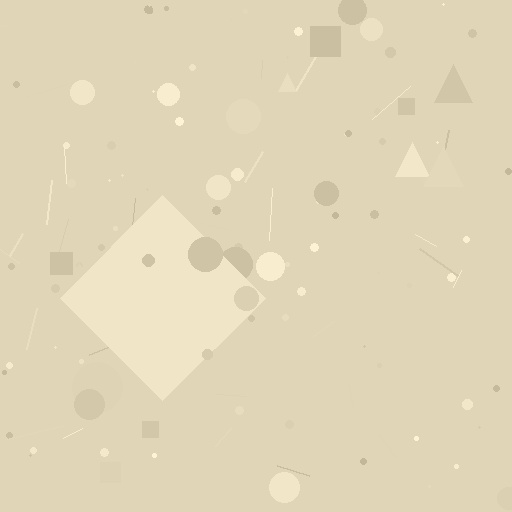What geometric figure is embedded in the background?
A diamond is embedded in the background.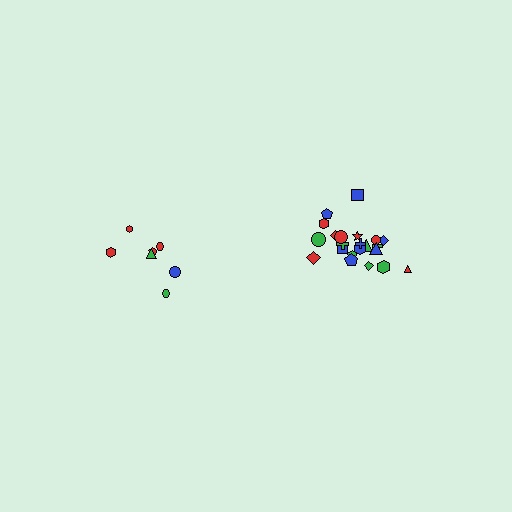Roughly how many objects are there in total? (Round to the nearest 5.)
Roughly 30 objects in total.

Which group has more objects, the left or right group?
The right group.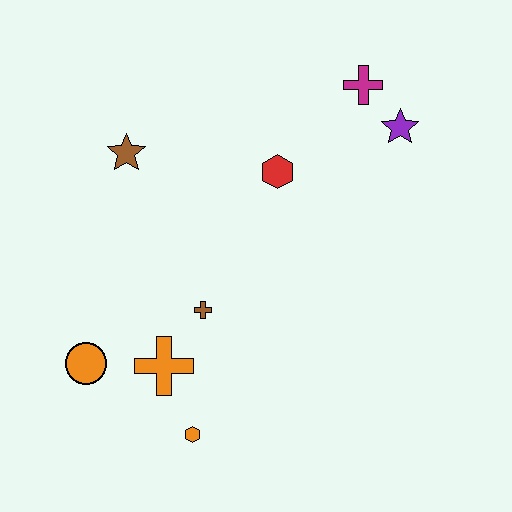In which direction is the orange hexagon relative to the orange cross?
The orange hexagon is below the orange cross.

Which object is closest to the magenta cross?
The purple star is closest to the magenta cross.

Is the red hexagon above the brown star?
No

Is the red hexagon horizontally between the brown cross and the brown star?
No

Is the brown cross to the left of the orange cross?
No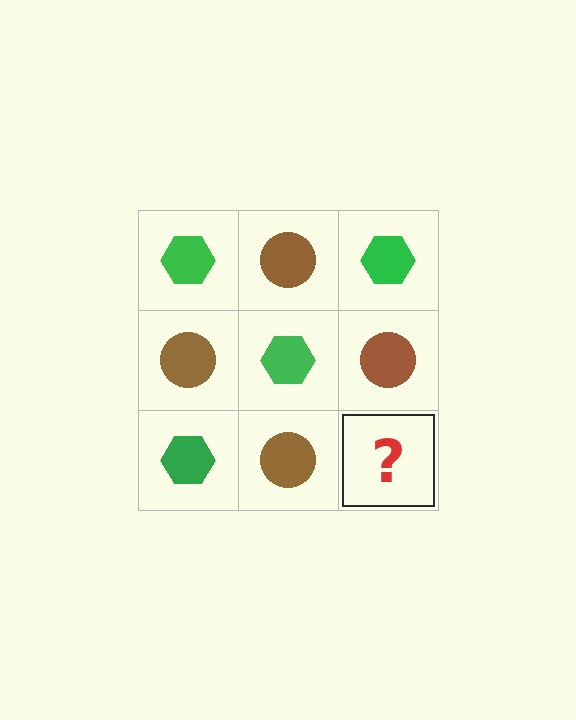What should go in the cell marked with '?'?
The missing cell should contain a green hexagon.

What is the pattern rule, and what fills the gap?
The rule is that it alternates green hexagon and brown circle in a checkerboard pattern. The gap should be filled with a green hexagon.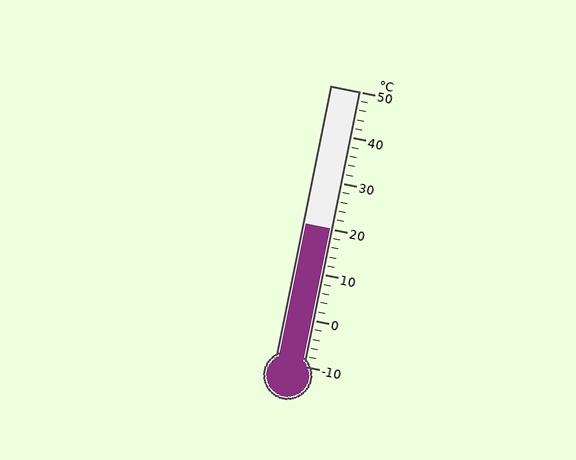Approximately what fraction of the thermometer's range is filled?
The thermometer is filled to approximately 50% of its range.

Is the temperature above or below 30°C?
The temperature is below 30°C.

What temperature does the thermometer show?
The thermometer shows approximately 20°C.